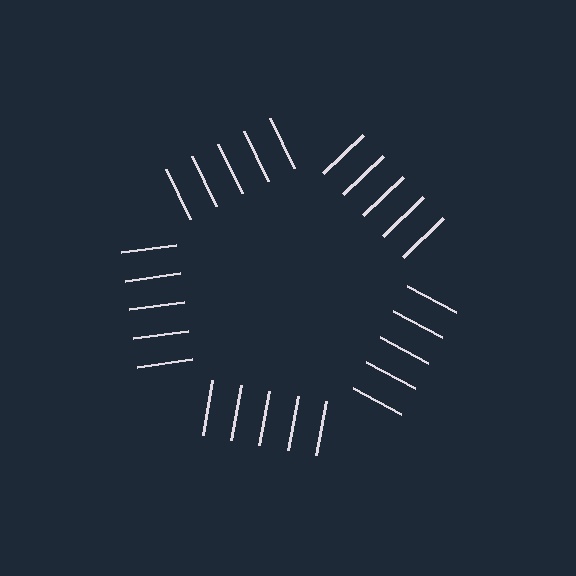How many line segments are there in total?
25 — 5 along each of the 5 edges.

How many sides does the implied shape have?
5 sides — the line-ends trace a pentagon.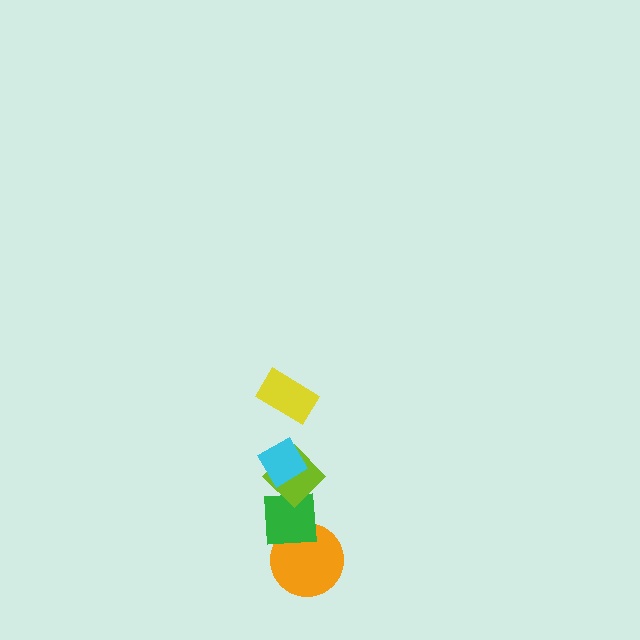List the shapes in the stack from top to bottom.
From top to bottom: the yellow rectangle, the cyan diamond, the lime diamond, the green square, the orange circle.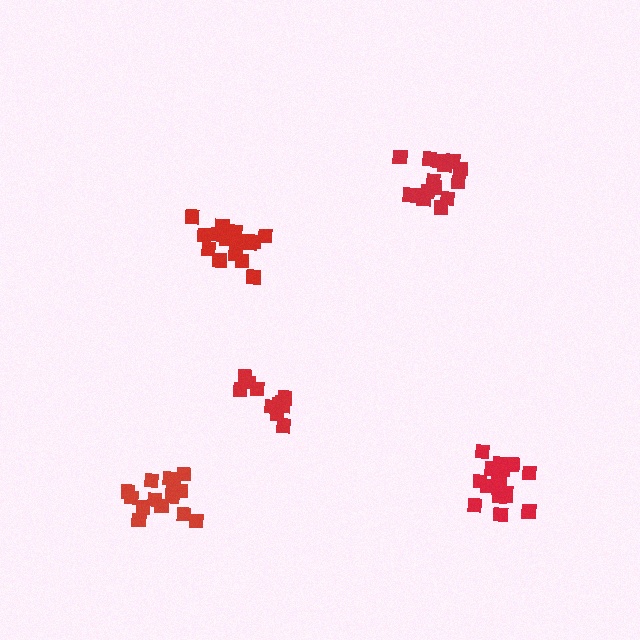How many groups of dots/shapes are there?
There are 5 groups.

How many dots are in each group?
Group 1: 17 dots, Group 2: 17 dots, Group 3: 11 dots, Group 4: 15 dots, Group 5: 14 dots (74 total).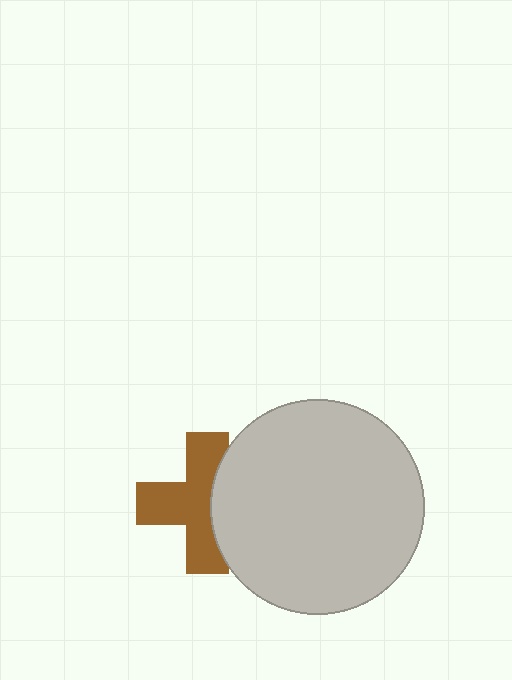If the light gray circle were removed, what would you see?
You would see the complete brown cross.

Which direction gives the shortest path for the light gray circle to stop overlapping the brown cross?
Moving right gives the shortest separation.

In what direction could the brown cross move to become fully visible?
The brown cross could move left. That would shift it out from behind the light gray circle entirely.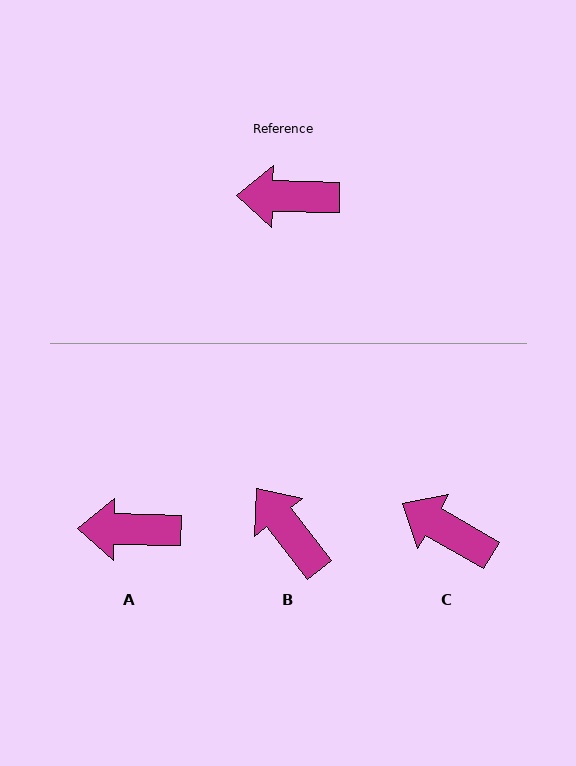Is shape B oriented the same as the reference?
No, it is off by about 51 degrees.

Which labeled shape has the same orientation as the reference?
A.